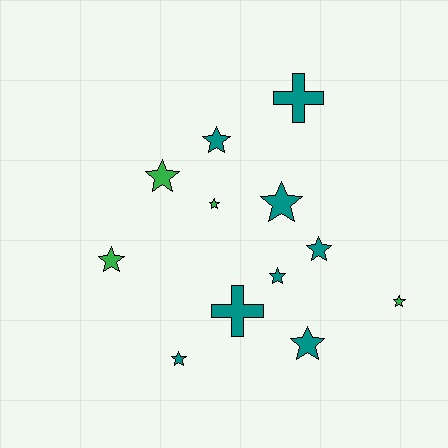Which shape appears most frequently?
Star, with 10 objects.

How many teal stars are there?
There are 6 teal stars.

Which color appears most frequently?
Teal, with 8 objects.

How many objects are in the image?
There are 12 objects.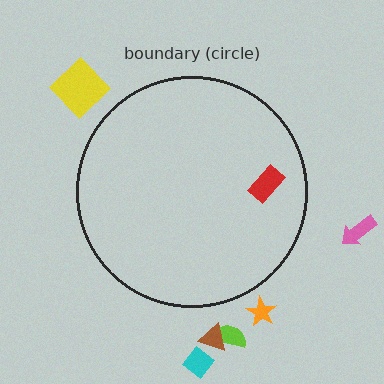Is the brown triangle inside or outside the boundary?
Outside.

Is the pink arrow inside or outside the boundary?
Outside.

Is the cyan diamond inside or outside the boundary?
Outside.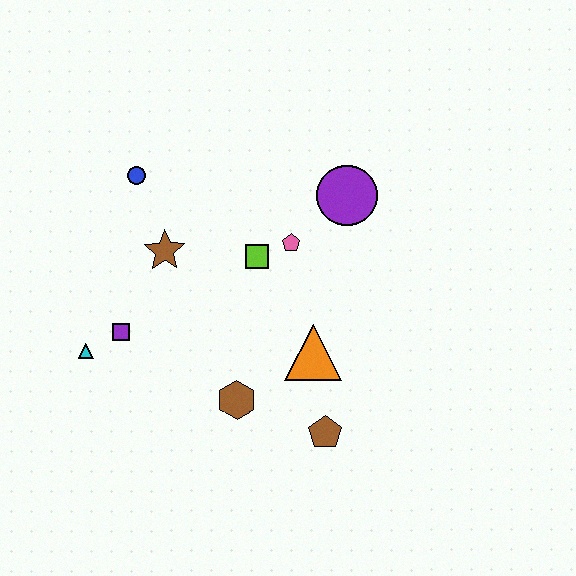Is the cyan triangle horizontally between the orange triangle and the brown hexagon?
No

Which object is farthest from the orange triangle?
The blue circle is farthest from the orange triangle.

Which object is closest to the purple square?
The cyan triangle is closest to the purple square.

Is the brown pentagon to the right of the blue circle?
Yes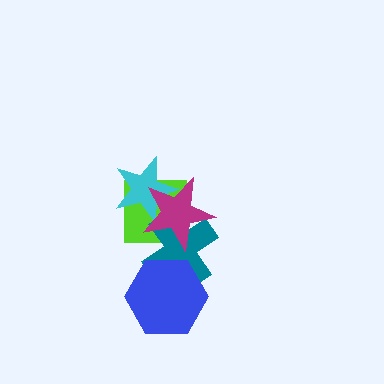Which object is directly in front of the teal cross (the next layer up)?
The magenta star is directly in front of the teal cross.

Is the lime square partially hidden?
Yes, it is partially covered by another shape.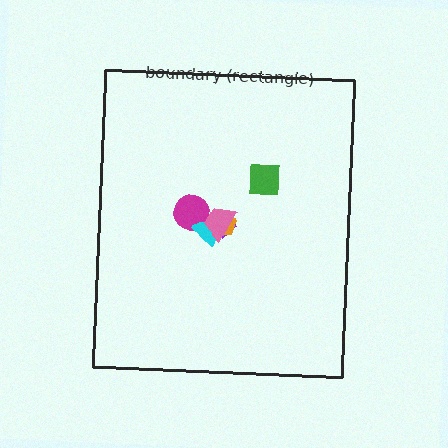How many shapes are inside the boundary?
6 inside, 0 outside.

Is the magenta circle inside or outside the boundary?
Inside.